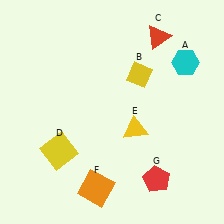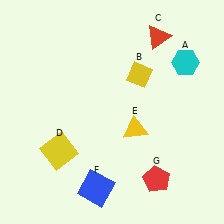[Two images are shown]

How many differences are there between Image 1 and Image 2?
There is 1 difference between the two images.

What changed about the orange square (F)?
In Image 1, F is orange. In Image 2, it changed to blue.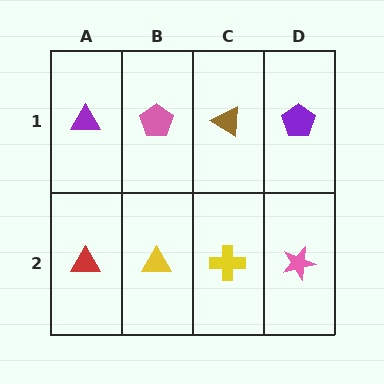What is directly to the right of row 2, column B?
A yellow cross.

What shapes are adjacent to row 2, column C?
A brown triangle (row 1, column C), a yellow triangle (row 2, column B), a pink star (row 2, column D).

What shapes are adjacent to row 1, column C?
A yellow cross (row 2, column C), a pink pentagon (row 1, column B), a purple pentagon (row 1, column D).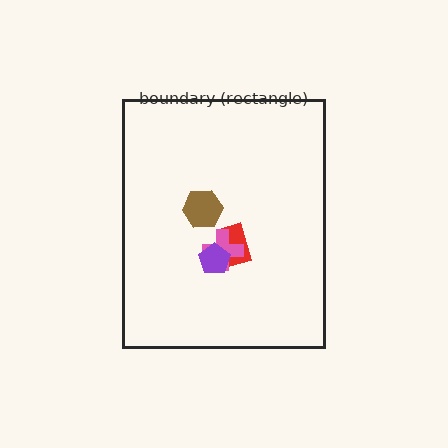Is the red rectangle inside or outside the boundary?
Inside.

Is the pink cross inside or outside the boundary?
Inside.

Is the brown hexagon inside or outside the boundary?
Inside.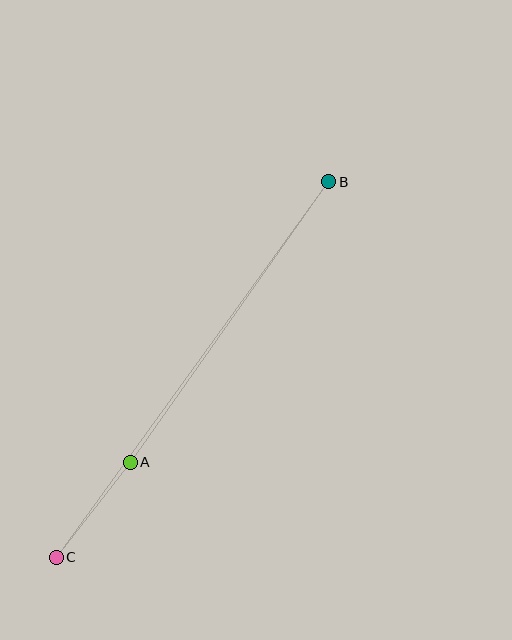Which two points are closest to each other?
Points A and C are closest to each other.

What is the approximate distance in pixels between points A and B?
The distance between A and B is approximately 343 pixels.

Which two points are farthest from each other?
Points B and C are farthest from each other.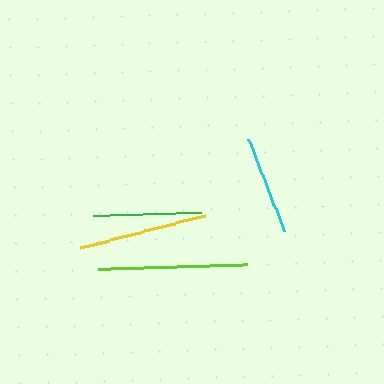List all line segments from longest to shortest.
From longest to shortest: lime, yellow, green, cyan.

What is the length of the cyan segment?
The cyan segment is approximately 99 pixels long.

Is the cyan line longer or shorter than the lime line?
The lime line is longer than the cyan line.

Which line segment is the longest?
The lime line is the longest at approximately 149 pixels.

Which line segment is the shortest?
The cyan line is the shortest at approximately 99 pixels.